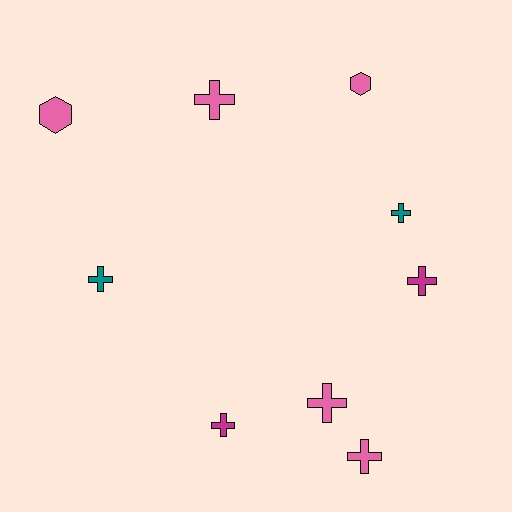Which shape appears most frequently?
Cross, with 7 objects.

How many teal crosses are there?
There are 2 teal crosses.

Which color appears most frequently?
Pink, with 5 objects.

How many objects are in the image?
There are 9 objects.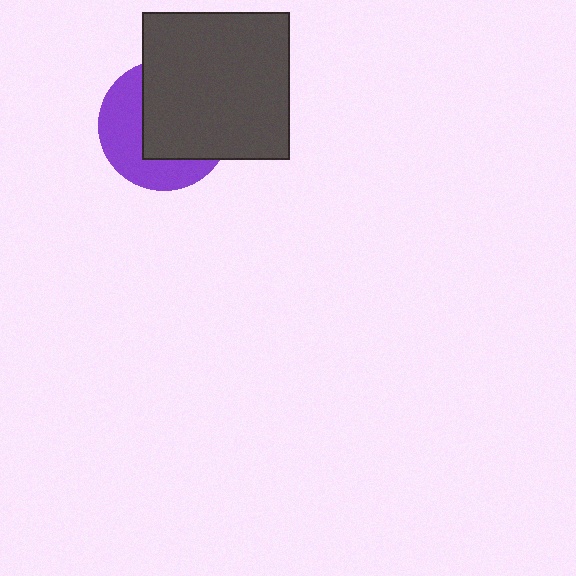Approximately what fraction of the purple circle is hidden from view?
Roughly 57% of the purple circle is hidden behind the dark gray square.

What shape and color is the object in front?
The object in front is a dark gray square.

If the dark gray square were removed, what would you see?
You would see the complete purple circle.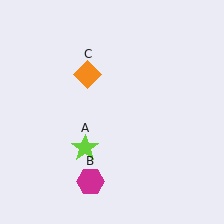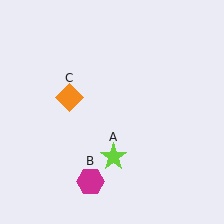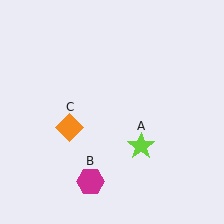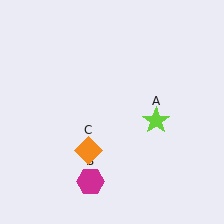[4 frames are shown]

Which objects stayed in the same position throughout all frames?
Magenta hexagon (object B) remained stationary.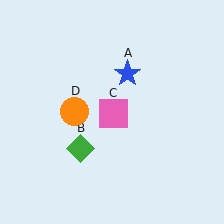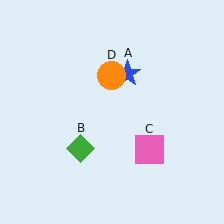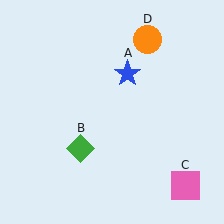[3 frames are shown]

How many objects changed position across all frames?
2 objects changed position: pink square (object C), orange circle (object D).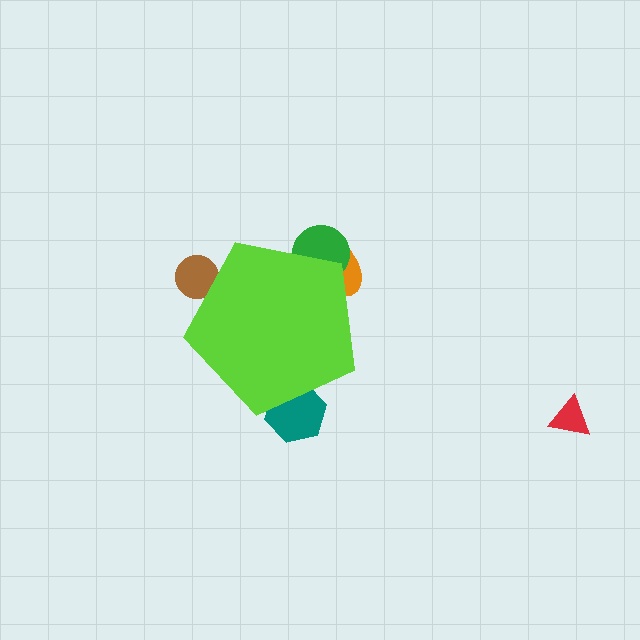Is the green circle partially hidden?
Yes, the green circle is partially hidden behind the lime pentagon.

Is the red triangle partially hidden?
No, the red triangle is fully visible.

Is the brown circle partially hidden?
Yes, the brown circle is partially hidden behind the lime pentagon.